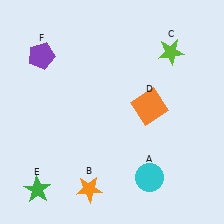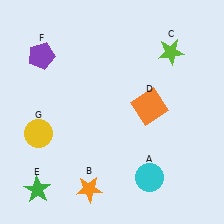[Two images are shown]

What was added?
A yellow circle (G) was added in Image 2.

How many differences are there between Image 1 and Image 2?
There is 1 difference between the two images.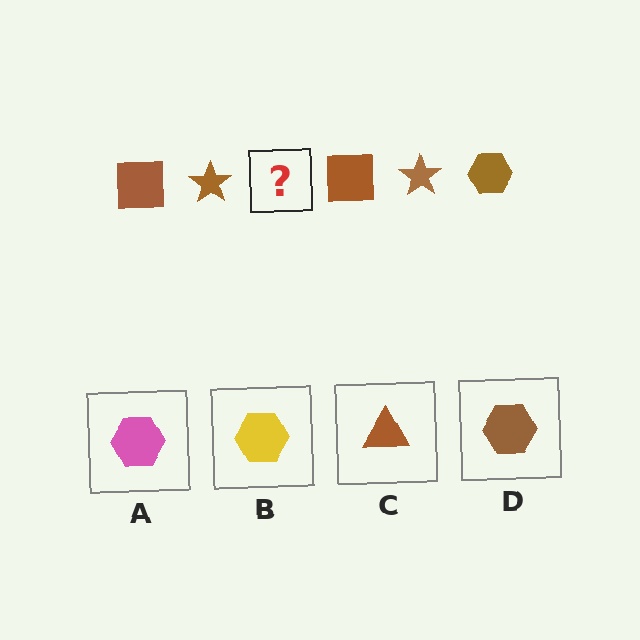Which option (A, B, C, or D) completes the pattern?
D.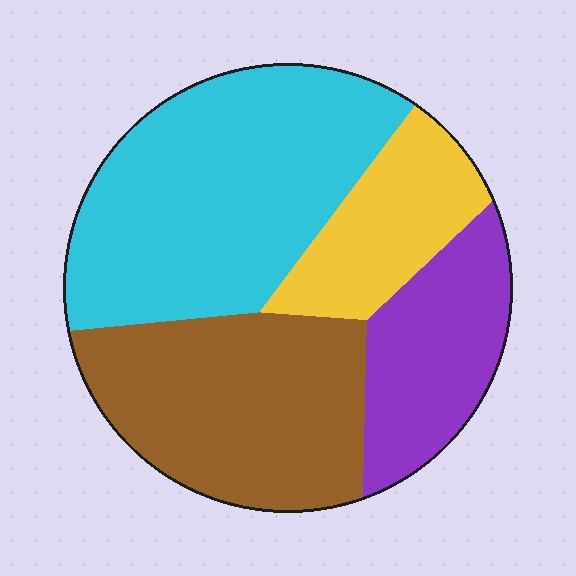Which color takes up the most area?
Cyan, at roughly 40%.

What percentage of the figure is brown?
Brown covers roughly 30% of the figure.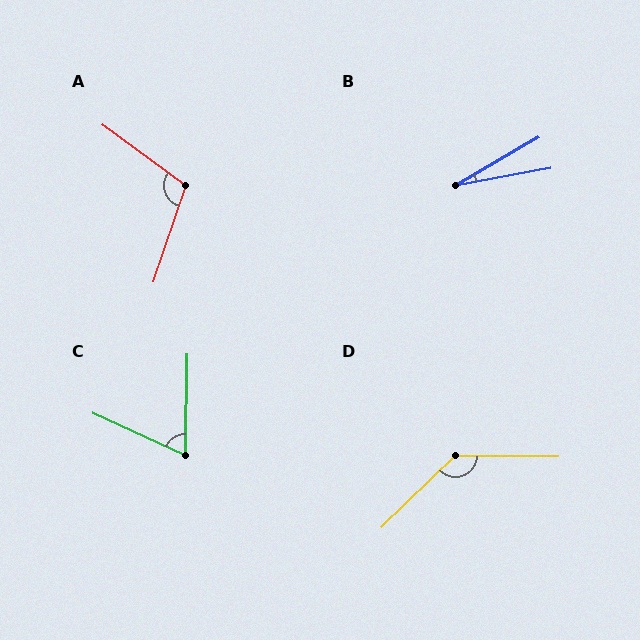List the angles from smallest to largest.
B (20°), C (66°), A (108°), D (135°).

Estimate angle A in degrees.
Approximately 108 degrees.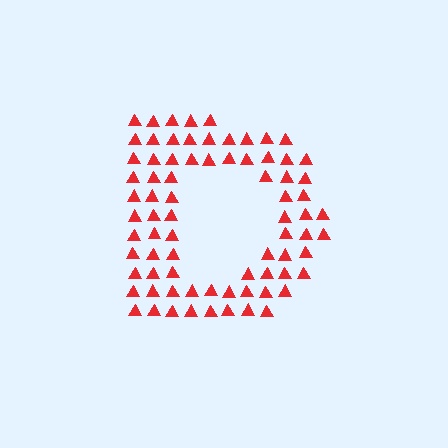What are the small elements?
The small elements are triangles.